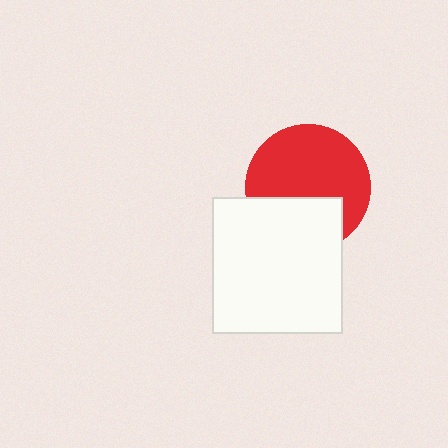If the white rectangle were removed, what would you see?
You would see the complete red circle.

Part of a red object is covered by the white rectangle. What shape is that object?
It is a circle.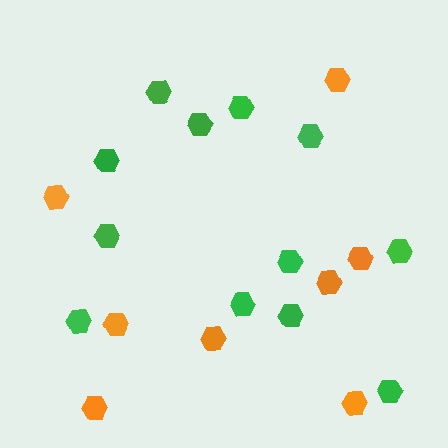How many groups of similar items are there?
There are 2 groups: one group of orange hexagons (8) and one group of green hexagons (12).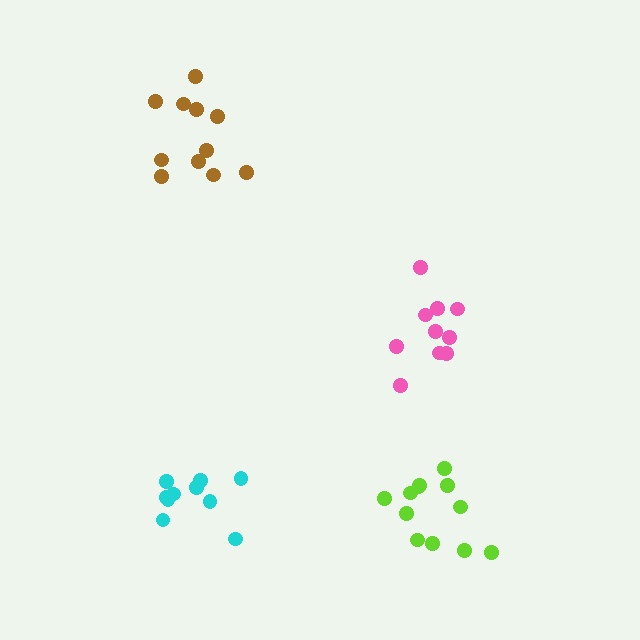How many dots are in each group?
Group 1: 10 dots, Group 2: 10 dots, Group 3: 12 dots, Group 4: 11 dots (43 total).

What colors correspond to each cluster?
The clusters are colored: cyan, pink, lime, brown.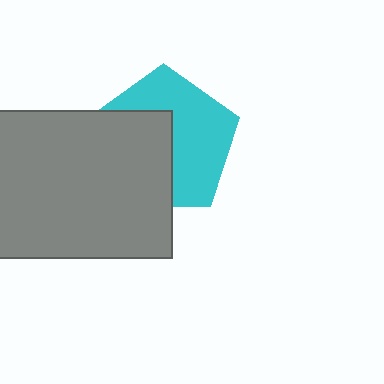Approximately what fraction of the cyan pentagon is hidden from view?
Roughly 46% of the cyan pentagon is hidden behind the gray rectangle.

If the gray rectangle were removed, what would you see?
You would see the complete cyan pentagon.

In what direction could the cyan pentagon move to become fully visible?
The cyan pentagon could move toward the upper-right. That would shift it out from behind the gray rectangle entirely.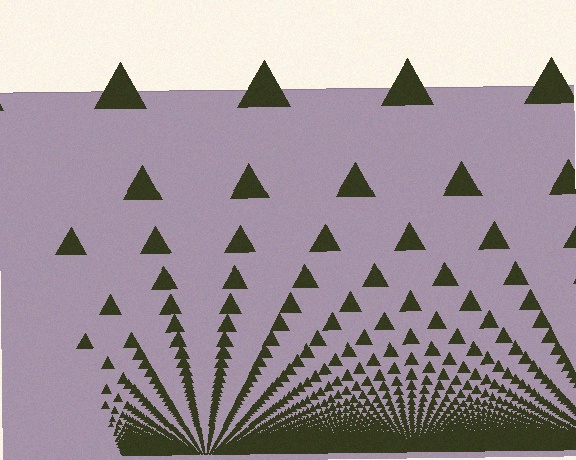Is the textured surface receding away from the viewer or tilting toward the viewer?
The surface appears to tilt toward the viewer. Texture elements get larger and sparser toward the top.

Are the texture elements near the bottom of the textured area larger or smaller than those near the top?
Smaller. The gradient is inverted — elements near the bottom are smaller and denser.